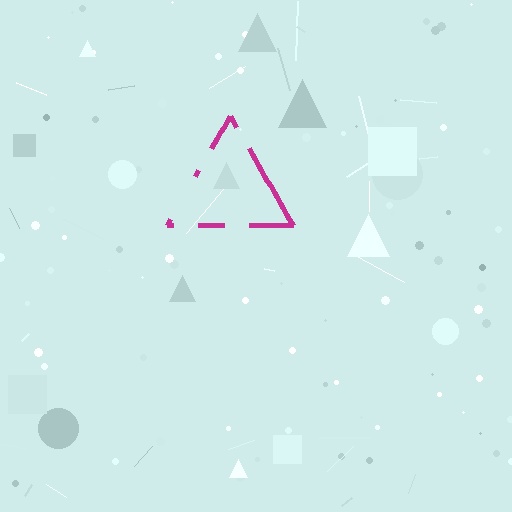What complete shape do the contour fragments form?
The contour fragments form a triangle.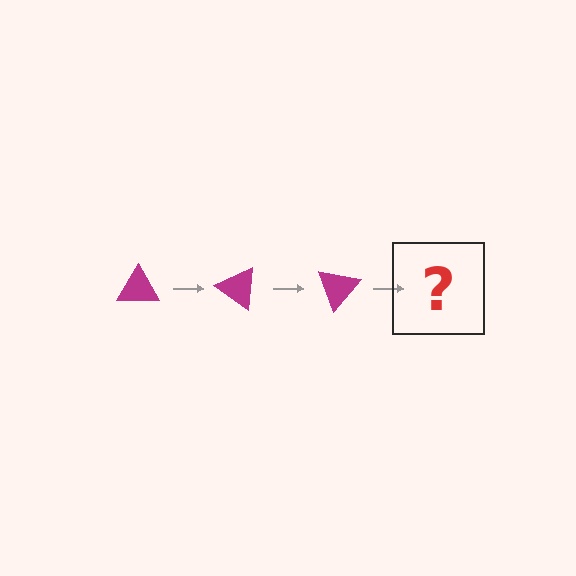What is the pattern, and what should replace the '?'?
The pattern is that the triangle rotates 35 degrees each step. The '?' should be a magenta triangle rotated 105 degrees.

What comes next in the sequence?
The next element should be a magenta triangle rotated 105 degrees.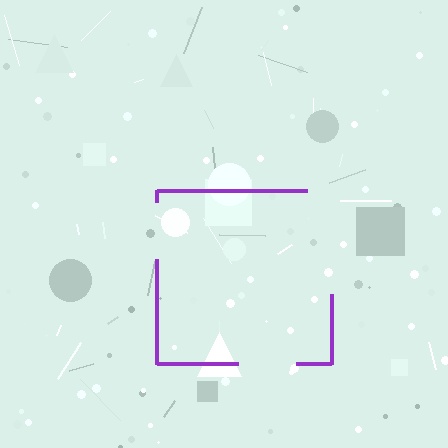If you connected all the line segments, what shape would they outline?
They would outline a square.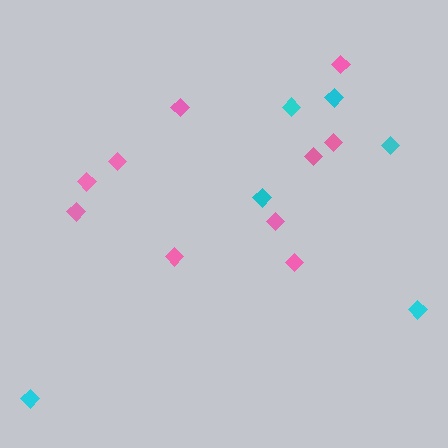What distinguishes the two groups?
There are 2 groups: one group of cyan diamonds (6) and one group of pink diamonds (10).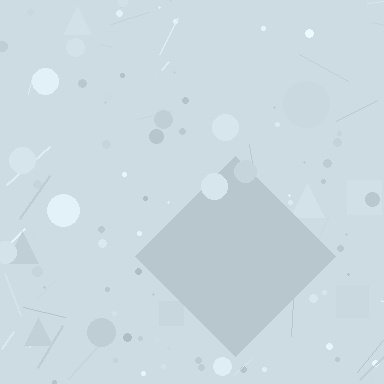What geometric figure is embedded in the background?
A diamond is embedded in the background.